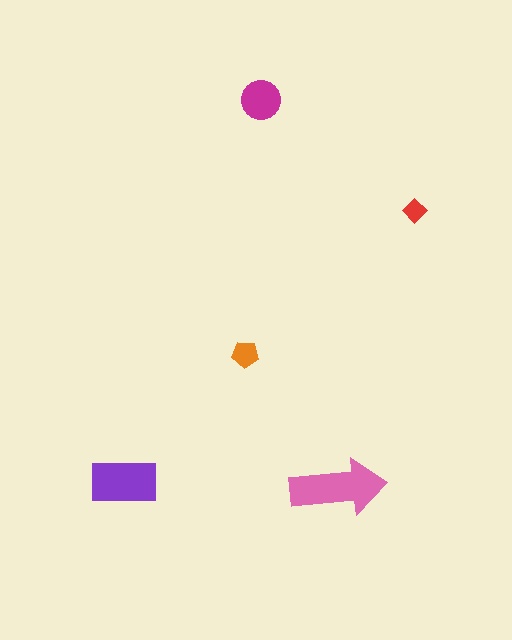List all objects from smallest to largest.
The red diamond, the orange pentagon, the magenta circle, the purple rectangle, the pink arrow.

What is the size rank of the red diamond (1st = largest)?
5th.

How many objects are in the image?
There are 5 objects in the image.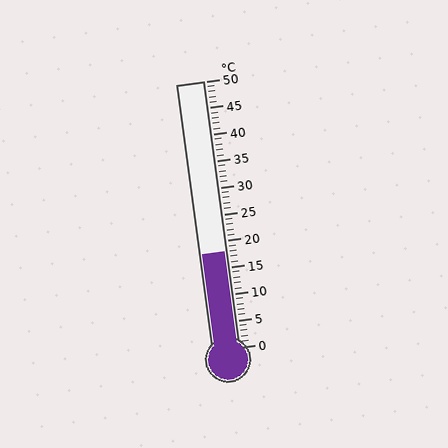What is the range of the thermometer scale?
The thermometer scale ranges from 0°C to 50°C.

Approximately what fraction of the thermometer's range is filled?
The thermometer is filled to approximately 35% of its range.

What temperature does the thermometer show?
The thermometer shows approximately 18°C.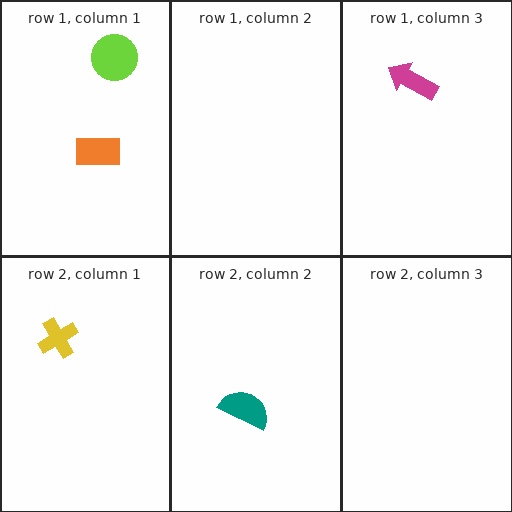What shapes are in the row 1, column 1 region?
The lime circle, the orange rectangle.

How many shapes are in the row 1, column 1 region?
2.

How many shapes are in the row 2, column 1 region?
1.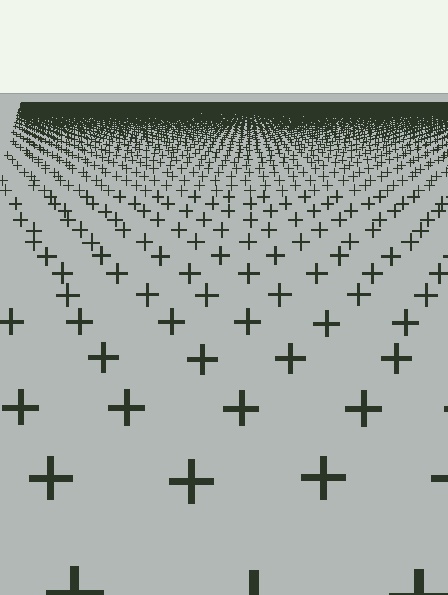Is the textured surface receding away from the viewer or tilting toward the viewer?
The surface is receding away from the viewer. Texture elements get smaller and denser toward the top.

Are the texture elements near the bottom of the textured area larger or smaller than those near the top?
Larger. Near the bottom, elements are closer to the viewer and appear at a bigger on-screen size.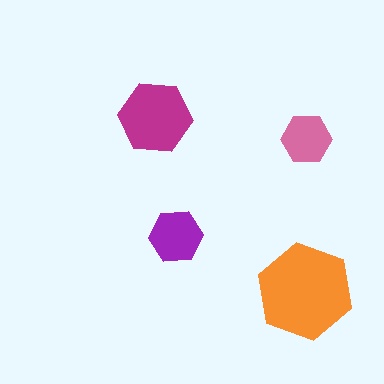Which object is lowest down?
The orange hexagon is bottommost.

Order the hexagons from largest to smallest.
the orange one, the magenta one, the purple one, the pink one.